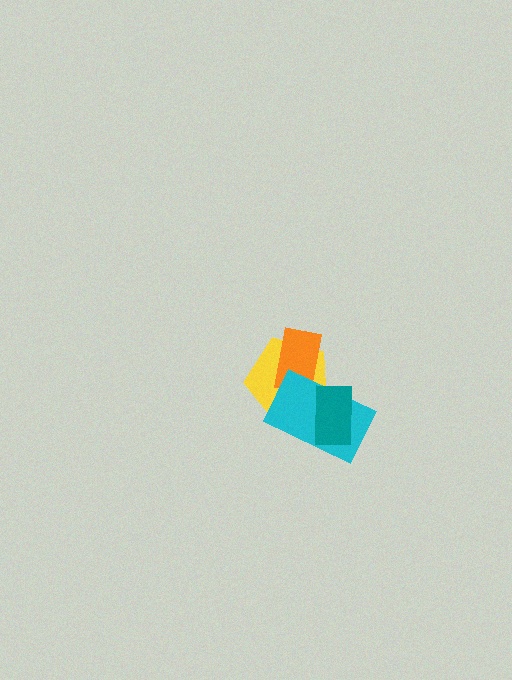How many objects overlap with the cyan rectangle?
3 objects overlap with the cyan rectangle.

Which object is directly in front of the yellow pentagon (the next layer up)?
The orange rectangle is directly in front of the yellow pentagon.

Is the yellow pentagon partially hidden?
Yes, it is partially covered by another shape.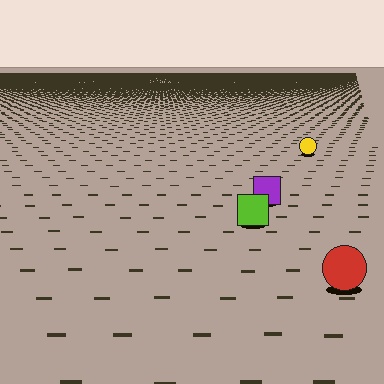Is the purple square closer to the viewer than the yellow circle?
Yes. The purple square is closer — you can tell from the texture gradient: the ground texture is coarser near it.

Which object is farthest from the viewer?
The yellow circle is farthest from the viewer. It appears smaller and the ground texture around it is denser.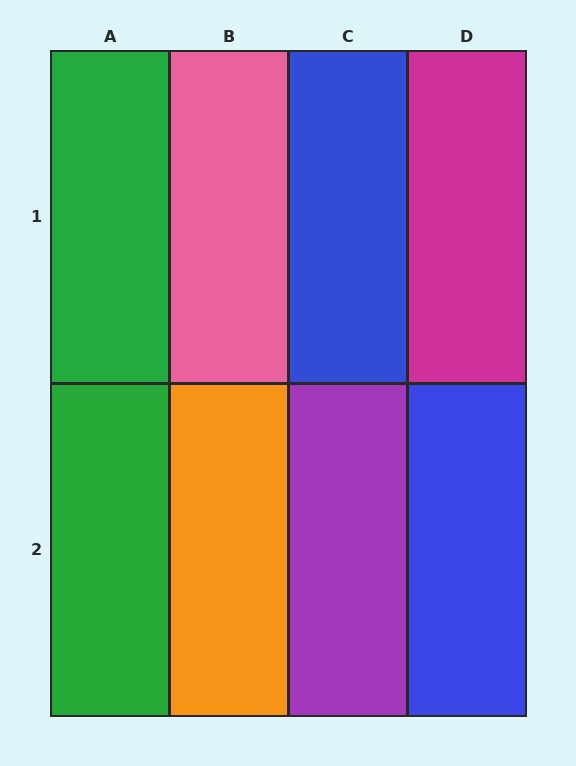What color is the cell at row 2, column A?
Green.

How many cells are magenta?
1 cell is magenta.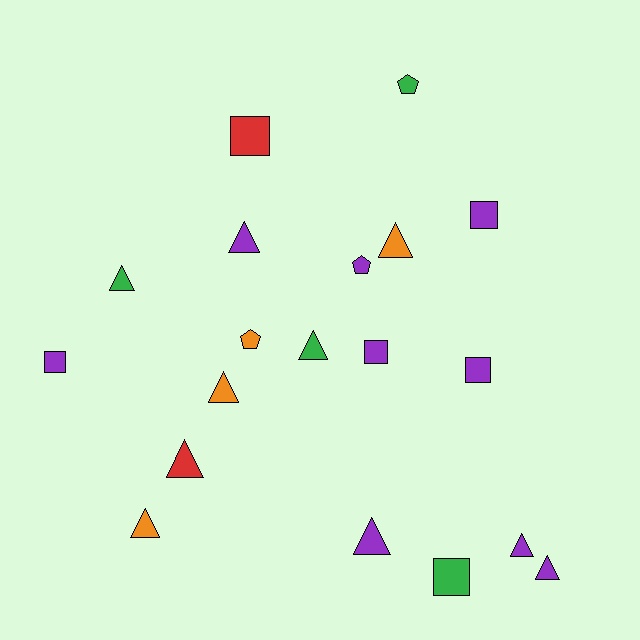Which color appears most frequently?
Purple, with 9 objects.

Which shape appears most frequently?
Triangle, with 10 objects.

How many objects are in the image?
There are 19 objects.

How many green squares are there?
There is 1 green square.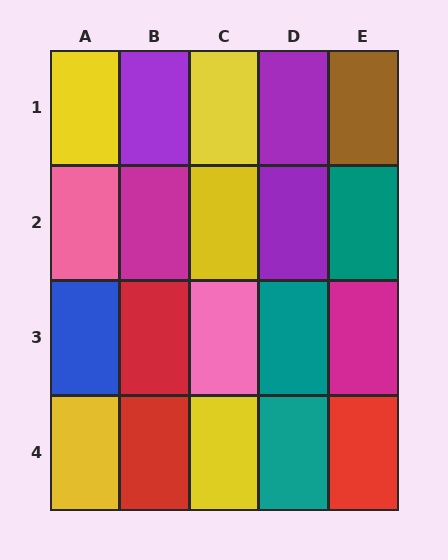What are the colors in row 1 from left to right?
Yellow, purple, yellow, purple, brown.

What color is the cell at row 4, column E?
Red.